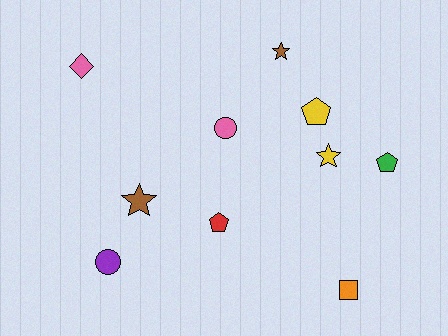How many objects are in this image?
There are 10 objects.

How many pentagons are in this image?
There are 3 pentagons.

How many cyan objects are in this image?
There are no cyan objects.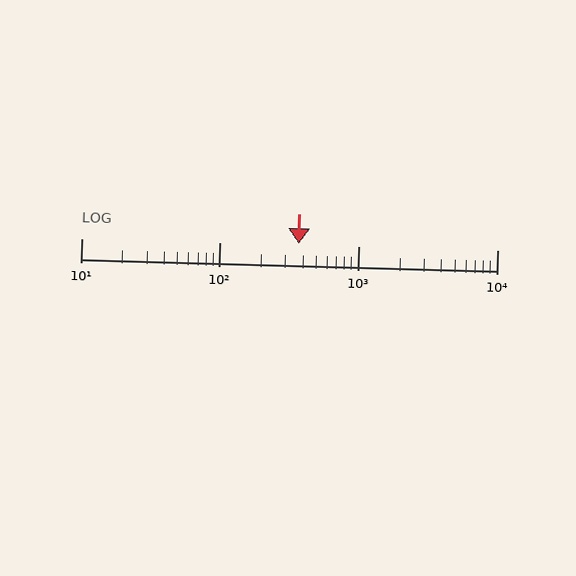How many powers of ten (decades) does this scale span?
The scale spans 3 decades, from 10 to 10000.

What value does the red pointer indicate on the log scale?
The pointer indicates approximately 370.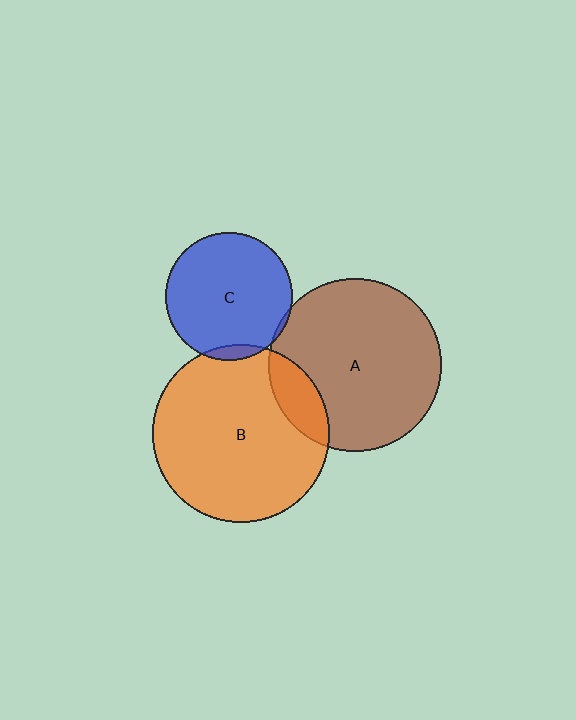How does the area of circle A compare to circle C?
Approximately 1.8 times.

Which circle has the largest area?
Circle B (orange).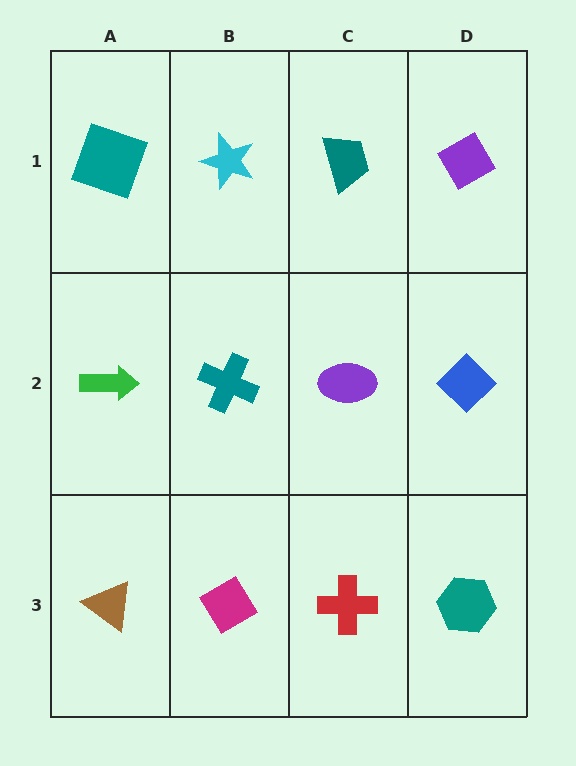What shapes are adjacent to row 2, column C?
A teal trapezoid (row 1, column C), a red cross (row 3, column C), a teal cross (row 2, column B), a blue diamond (row 2, column D).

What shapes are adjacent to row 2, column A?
A teal square (row 1, column A), a brown triangle (row 3, column A), a teal cross (row 2, column B).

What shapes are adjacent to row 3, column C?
A purple ellipse (row 2, column C), a magenta diamond (row 3, column B), a teal hexagon (row 3, column D).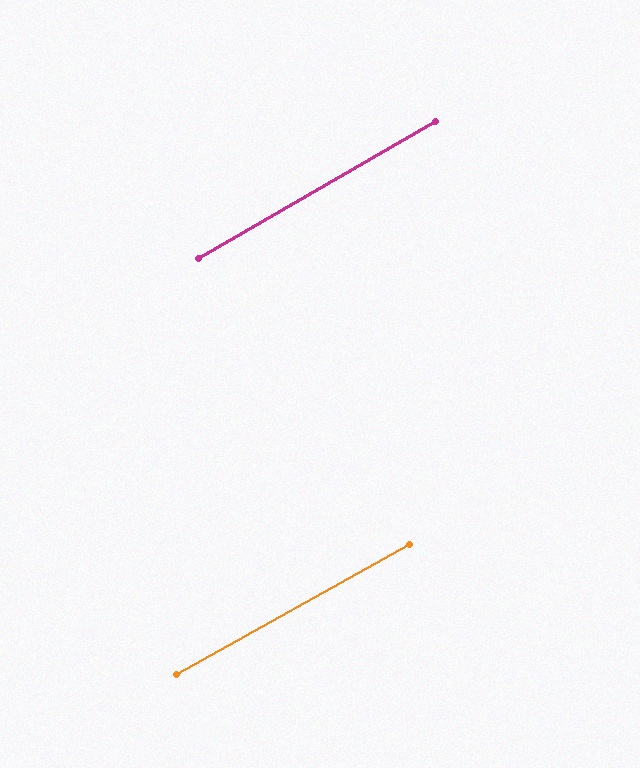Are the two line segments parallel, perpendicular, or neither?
Parallel — their directions differ by only 0.8°.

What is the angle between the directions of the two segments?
Approximately 1 degree.